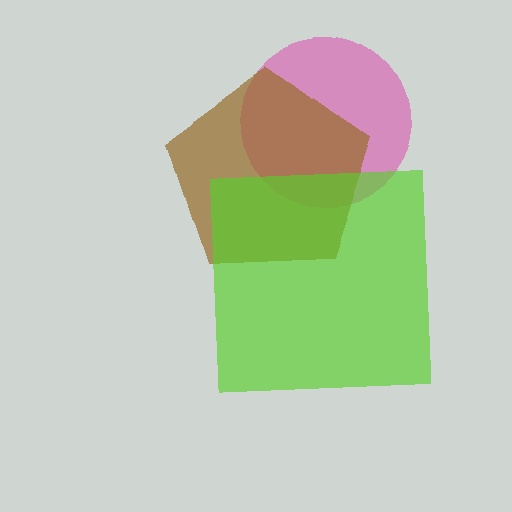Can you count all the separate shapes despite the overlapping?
Yes, there are 3 separate shapes.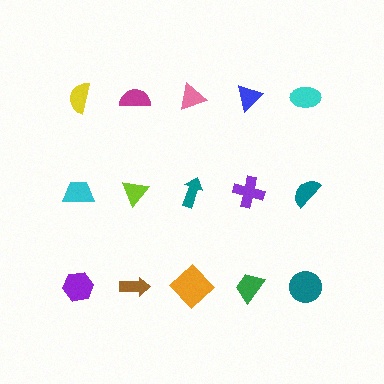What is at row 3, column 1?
A purple hexagon.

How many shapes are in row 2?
5 shapes.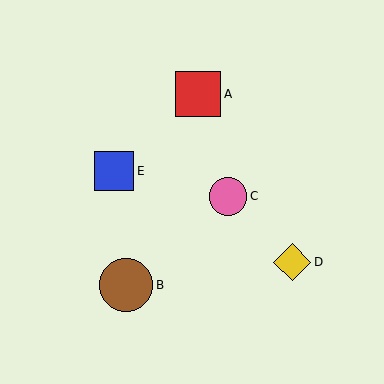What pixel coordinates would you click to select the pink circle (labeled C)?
Click at (228, 196) to select the pink circle C.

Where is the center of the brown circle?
The center of the brown circle is at (126, 285).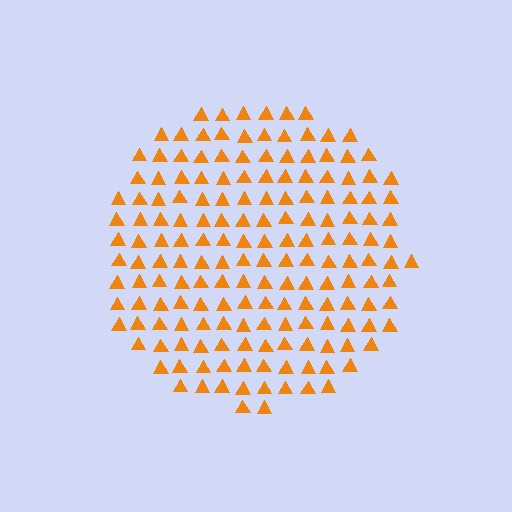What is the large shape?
The large shape is a circle.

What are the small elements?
The small elements are triangles.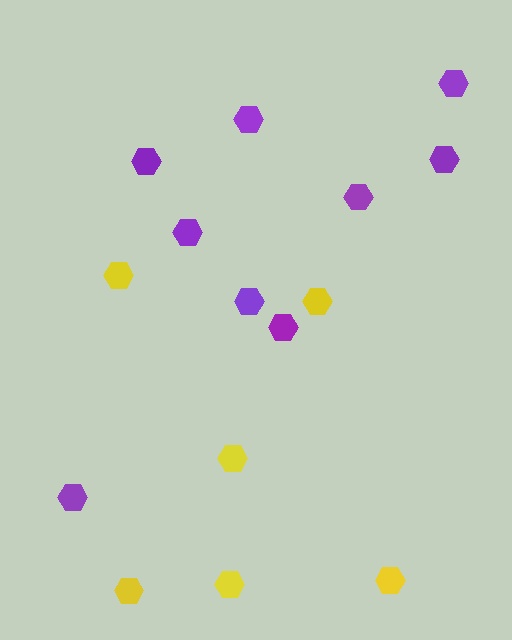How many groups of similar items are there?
There are 2 groups: one group of yellow hexagons (6) and one group of purple hexagons (9).